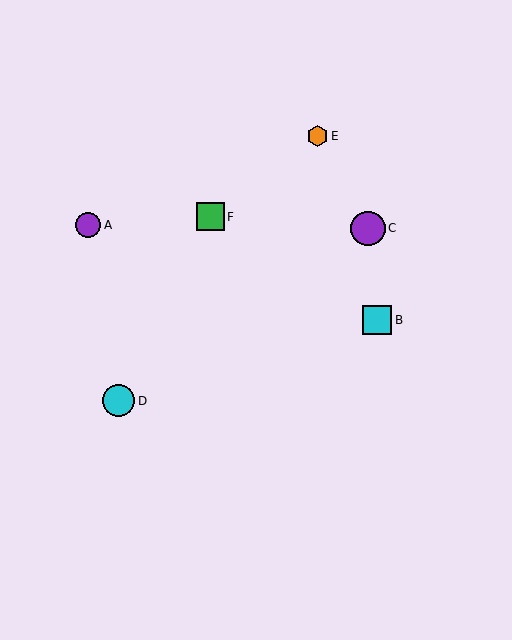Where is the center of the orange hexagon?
The center of the orange hexagon is at (318, 136).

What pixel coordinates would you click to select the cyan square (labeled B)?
Click at (377, 320) to select the cyan square B.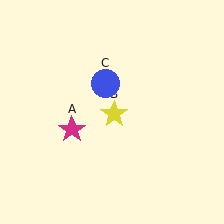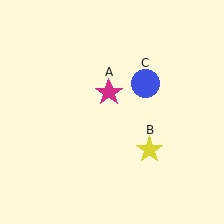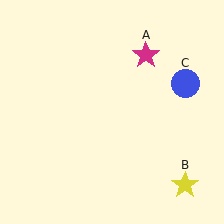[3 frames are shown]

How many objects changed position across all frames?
3 objects changed position: magenta star (object A), yellow star (object B), blue circle (object C).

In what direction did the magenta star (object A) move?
The magenta star (object A) moved up and to the right.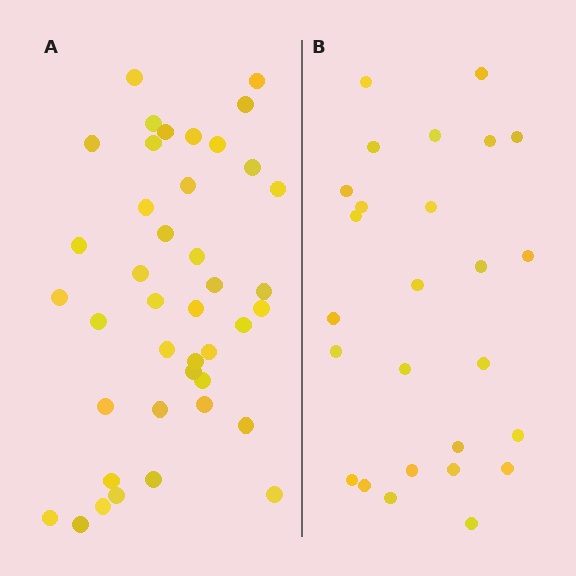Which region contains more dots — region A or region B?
Region A (the left region) has more dots.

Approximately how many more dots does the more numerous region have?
Region A has approximately 15 more dots than region B.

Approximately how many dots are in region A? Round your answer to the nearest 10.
About 40 dots. (The exact count is 41, which rounds to 40.)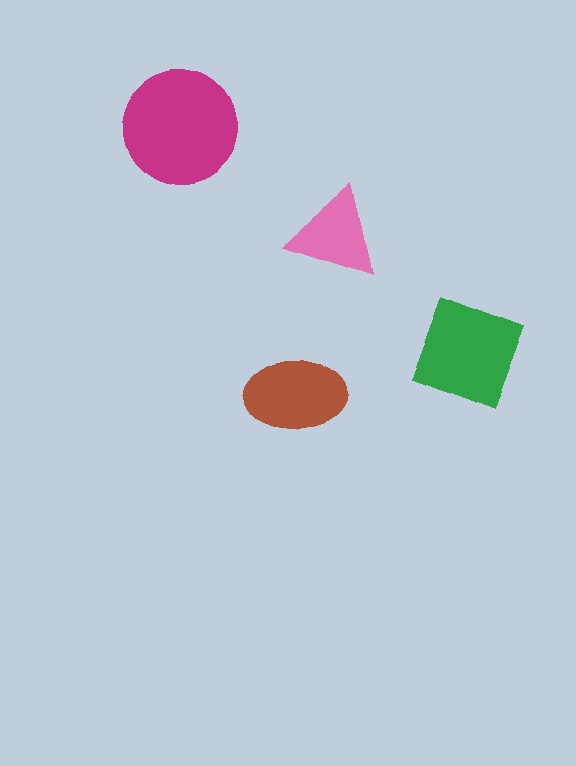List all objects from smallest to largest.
The pink triangle, the brown ellipse, the green diamond, the magenta circle.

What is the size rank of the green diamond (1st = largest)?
2nd.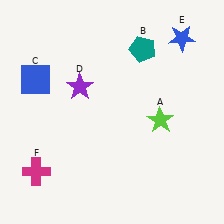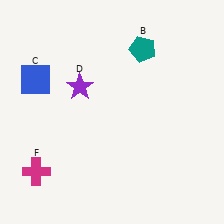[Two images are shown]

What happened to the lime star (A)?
The lime star (A) was removed in Image 2. It was in the bottom-right area of Image 1.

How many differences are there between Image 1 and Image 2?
There are 2 differences between the two images.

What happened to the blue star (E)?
The blue star (E) was removed in Image 2. It was in the top-right area of Image 1.